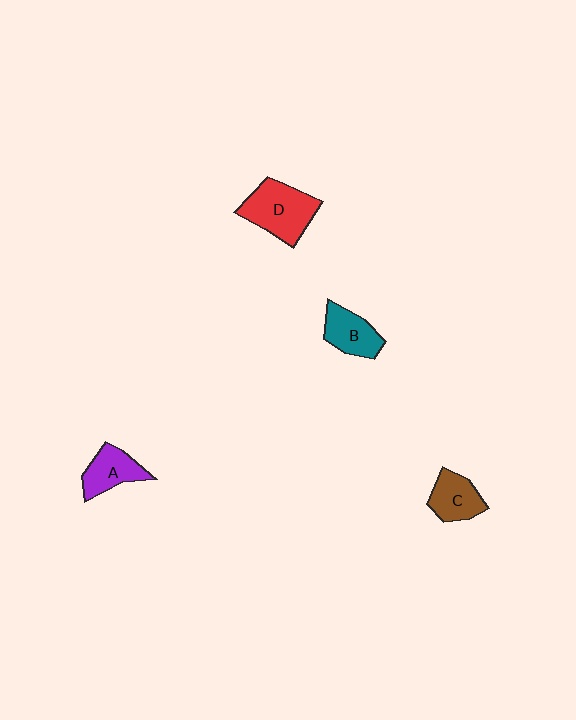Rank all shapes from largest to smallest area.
From largest to smallest: D (red), B (teal), A (purple), C (brown).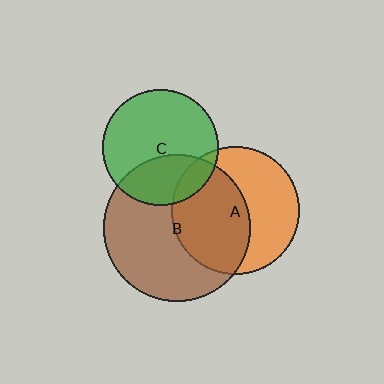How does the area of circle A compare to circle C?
Approximately 1.2 times.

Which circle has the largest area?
Circle B (brown).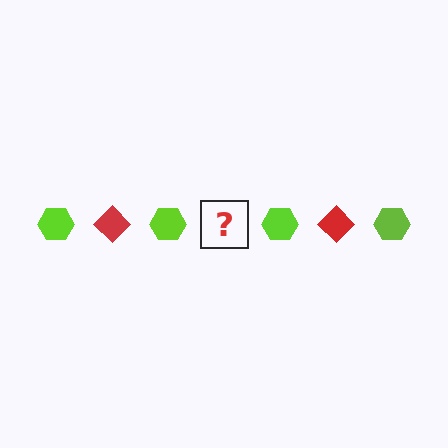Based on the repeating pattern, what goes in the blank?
The blank should be a red diamond.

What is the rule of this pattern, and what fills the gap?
The rule is that the pattern alternates between lime hexagon and red diamond. The gap should be filled with a red diamond.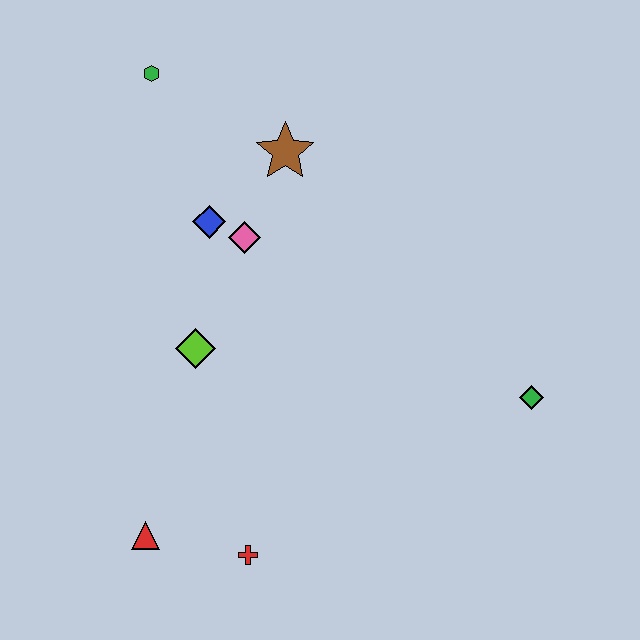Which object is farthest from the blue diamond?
The green diamond is farthest from the blue diamond.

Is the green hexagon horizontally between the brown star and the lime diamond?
No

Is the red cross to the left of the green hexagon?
No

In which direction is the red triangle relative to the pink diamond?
The red triangle is below the pink diamond.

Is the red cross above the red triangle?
No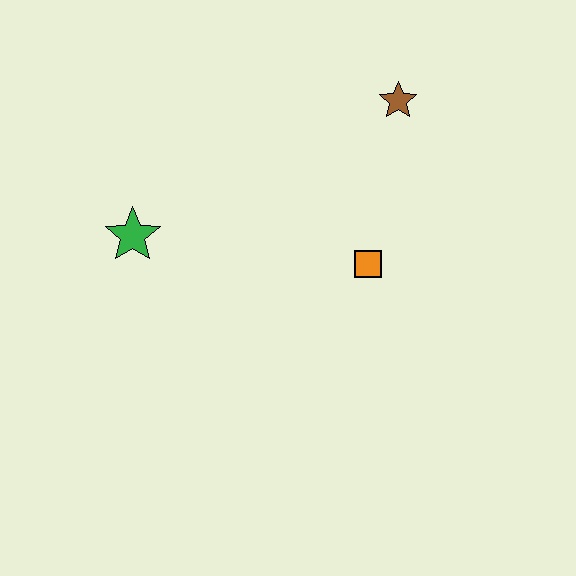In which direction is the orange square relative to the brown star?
The orange square is below the brown star.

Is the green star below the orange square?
No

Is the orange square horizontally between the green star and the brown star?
Yes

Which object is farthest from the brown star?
The green star is farthest from the brown star.